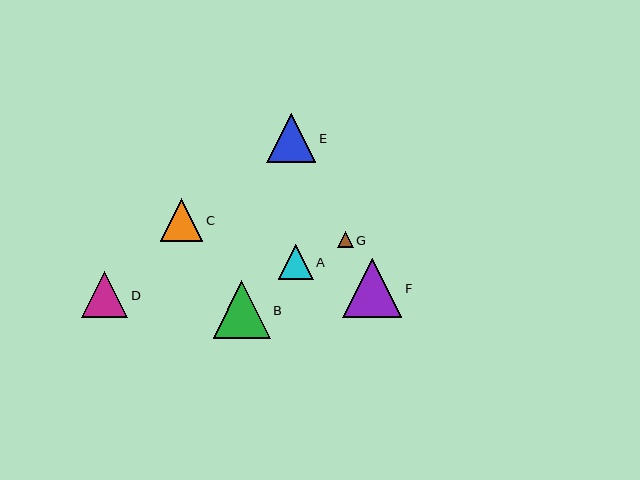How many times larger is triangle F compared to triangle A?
Triangle F is approximately 1.7 times the size of triangle A.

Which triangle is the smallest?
Triangle G is the smallest with a size of approximately 16 pixels.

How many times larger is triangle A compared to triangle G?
Triangle A is approximately 2.2 times the size of triangle G.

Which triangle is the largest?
Triangle F is the largest with a size of approximately 59 pixels.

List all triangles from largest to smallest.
From largest to smallest: F, B, E, D, C, A, G.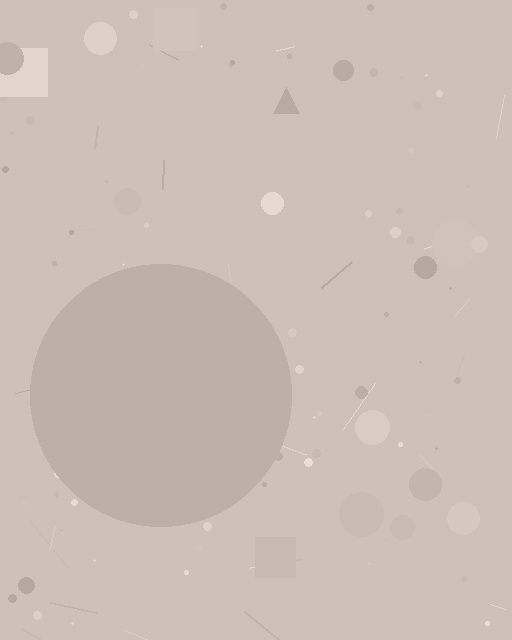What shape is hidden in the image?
A circle is hidden in the image.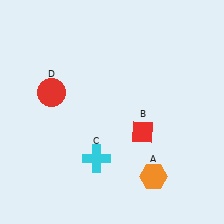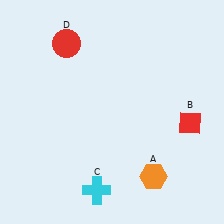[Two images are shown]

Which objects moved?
The objects that moved are: the red diamond (B), the cyan cross (C), the red circle (D).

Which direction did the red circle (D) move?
The red circle (D) moved up.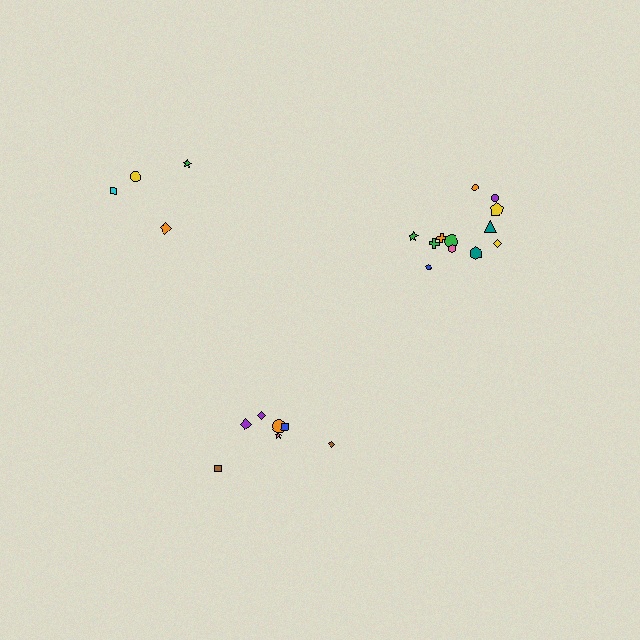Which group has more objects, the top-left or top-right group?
The top-right group.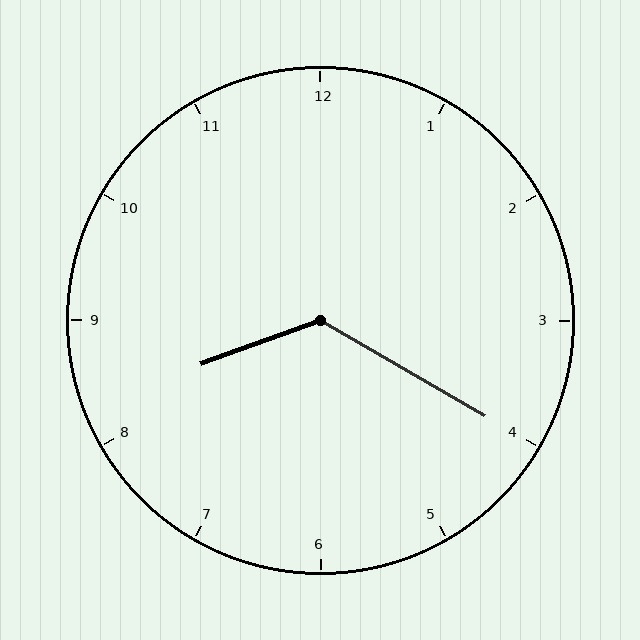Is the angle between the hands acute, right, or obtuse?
It is obtuse.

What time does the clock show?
8:20.